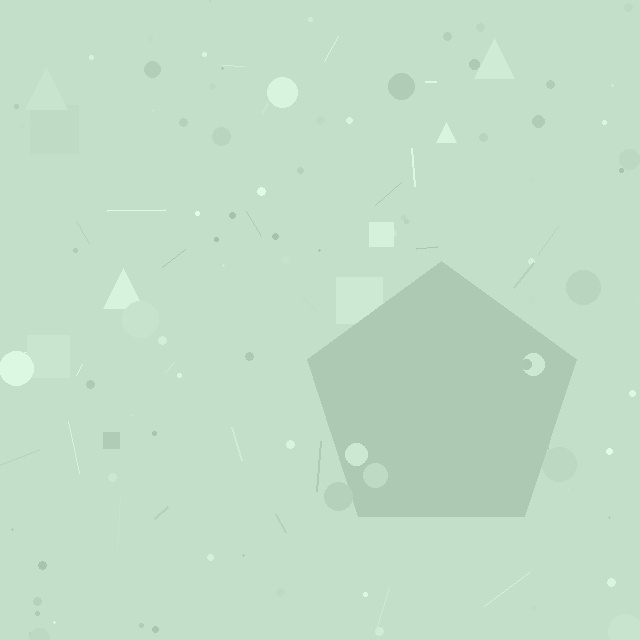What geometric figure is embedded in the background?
A pentagon is embedded in the background.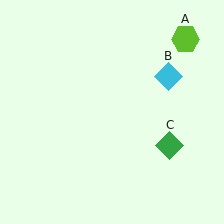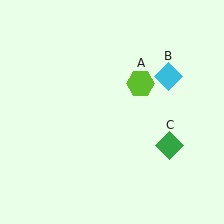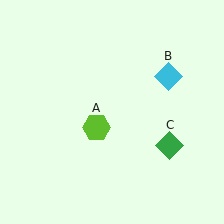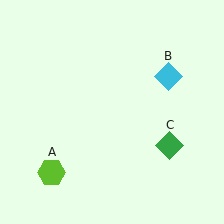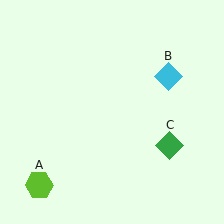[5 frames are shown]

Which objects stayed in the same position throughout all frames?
Cyan diamond (object B) and green diamond (object C) remained stationary.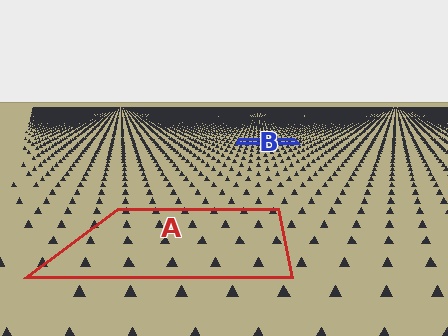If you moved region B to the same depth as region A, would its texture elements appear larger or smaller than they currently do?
They would appear larger. At a closer depth, the same texture elements are projected at a bigger on-screen size.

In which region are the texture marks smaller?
The texture marks are smaller in region B, because it is farther away.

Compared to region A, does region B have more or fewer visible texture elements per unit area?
Region B has more texture elements per unit area — they are packed more densely because it is farther away.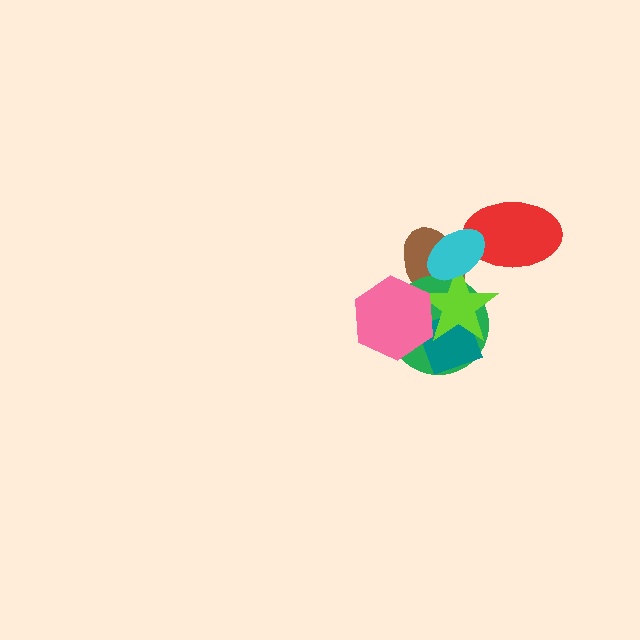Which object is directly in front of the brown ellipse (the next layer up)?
The green circle is directly in front of the brown ellipse.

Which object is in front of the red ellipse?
The cyan ellipse is in front of the red ellipse.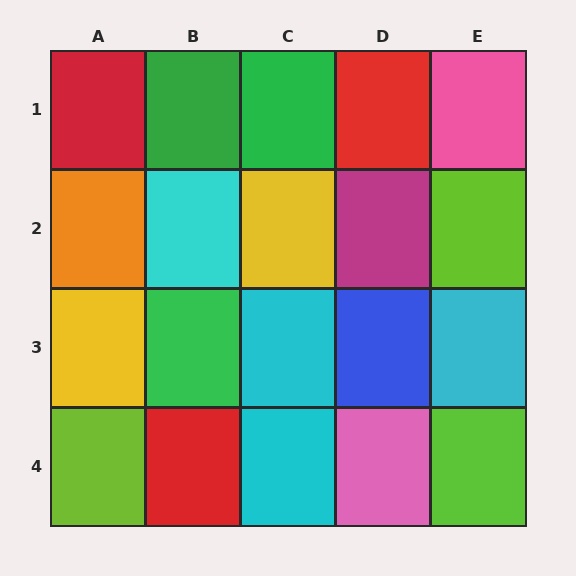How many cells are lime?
3 cells are lime.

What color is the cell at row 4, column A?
Lime.